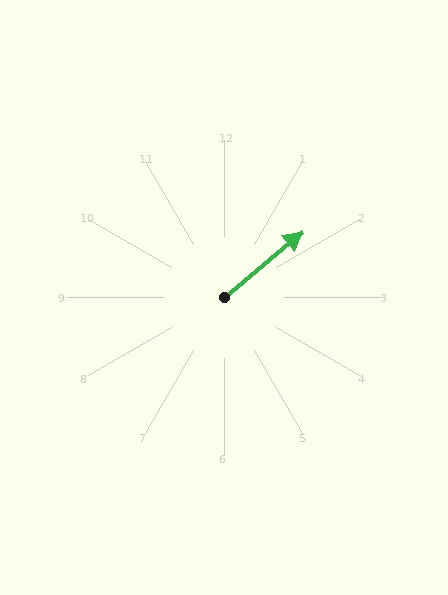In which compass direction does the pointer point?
Northeast.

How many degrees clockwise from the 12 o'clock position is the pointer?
Approximately 50 degrees.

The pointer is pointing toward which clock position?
Roughly 2 o'clock.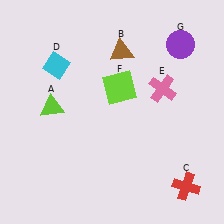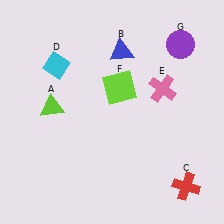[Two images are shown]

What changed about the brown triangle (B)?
In Image 1, B is brown. In Image 2, it changed to blue.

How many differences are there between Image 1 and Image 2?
There is 1 difference between the two images.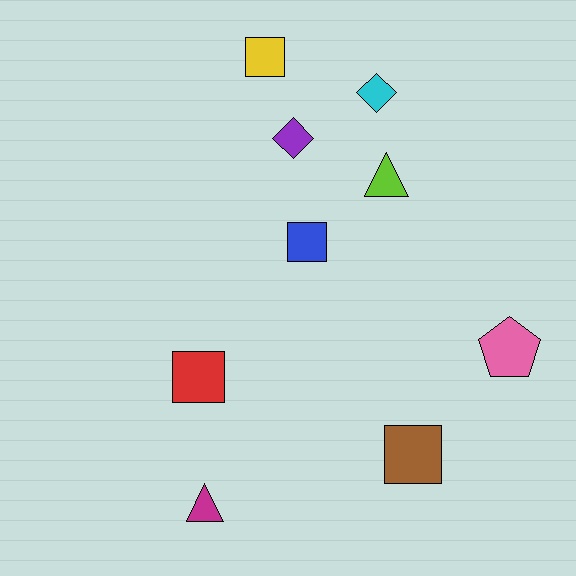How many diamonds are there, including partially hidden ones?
There are 2 diamonds.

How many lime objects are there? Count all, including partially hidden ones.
There is 1 lime object.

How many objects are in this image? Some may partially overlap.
There are 9 objects.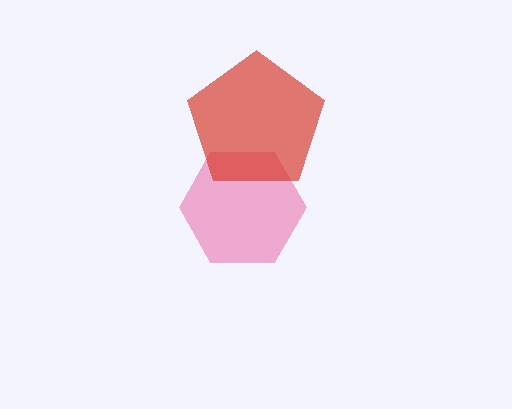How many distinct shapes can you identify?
There are 2 distinct shapes: a pink hexagon, a red pentagon.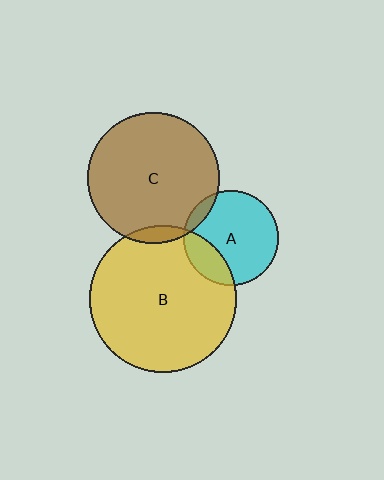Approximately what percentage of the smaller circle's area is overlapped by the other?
Approximately 5%.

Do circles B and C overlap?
Yes.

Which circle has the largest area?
Circle B (yellow).